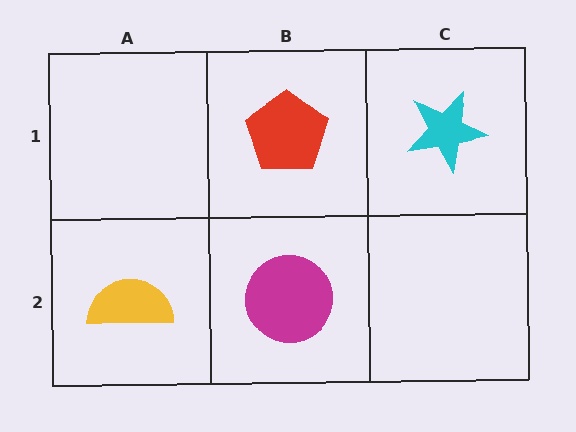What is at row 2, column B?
A magenta circle.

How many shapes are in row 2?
2 shapes.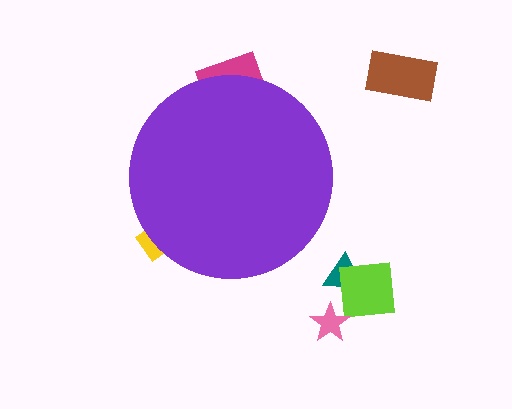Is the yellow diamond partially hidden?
Yes, the yellow diamond is partially hidden behind the purple circle.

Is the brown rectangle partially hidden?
No, the brown rectangle is fully visible.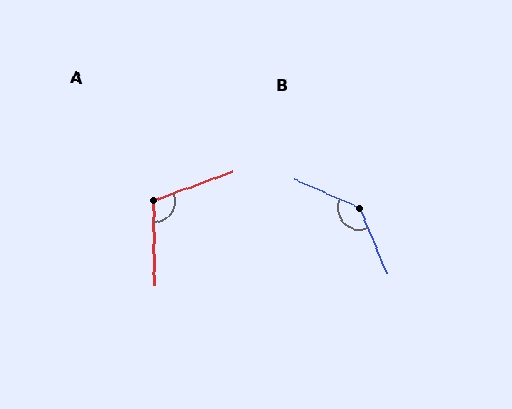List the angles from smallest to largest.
A (109°), B (136°).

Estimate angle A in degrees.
Approximately 109 degrees.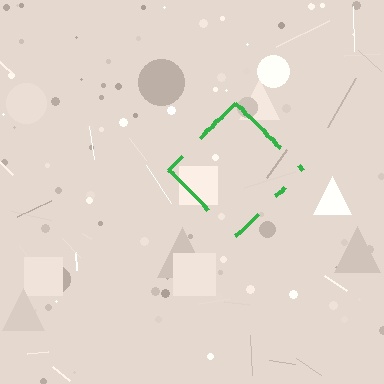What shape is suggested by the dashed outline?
The dashed outline suggests a diamond.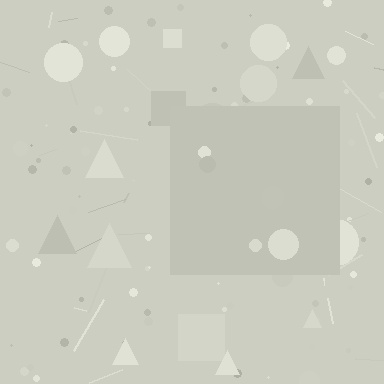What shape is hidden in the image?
A square is hidden in the image.